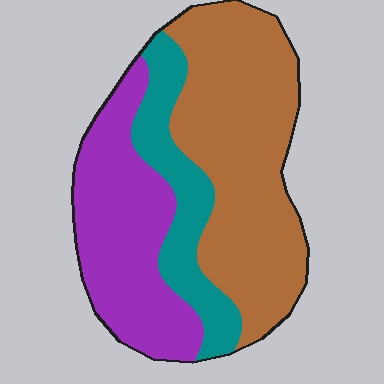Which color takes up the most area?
Brown, at roughly 50%.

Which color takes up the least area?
Teal, at roughly 20%.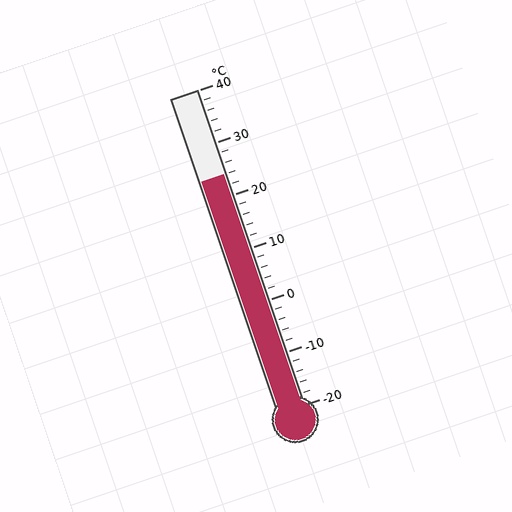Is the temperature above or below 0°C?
The temperature is above 0°C.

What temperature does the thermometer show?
The thermometer shows approximately 24°C.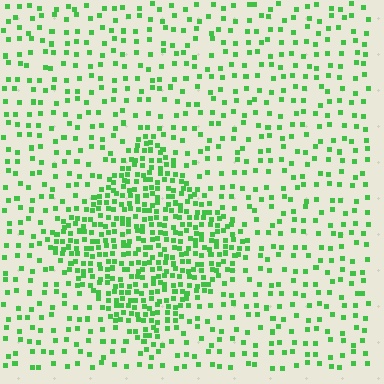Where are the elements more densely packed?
The elements are more densely packed inside the diamond boundary.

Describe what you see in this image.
The image contains small green elements arranged at two different densities. A diamond-shaped region is visible where the elements are more densely packed than the surrounding area.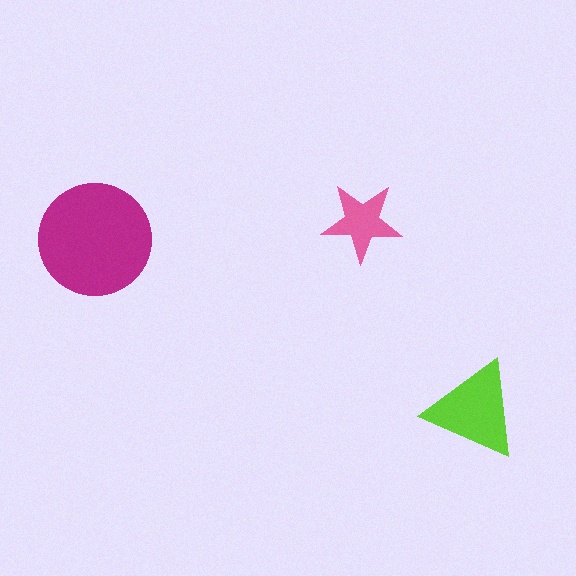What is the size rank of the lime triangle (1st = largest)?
2nd.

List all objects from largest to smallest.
The magenta circle, the lime triangle, the pink star.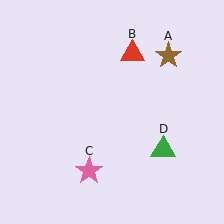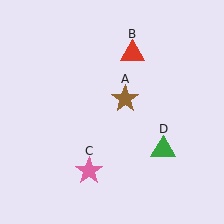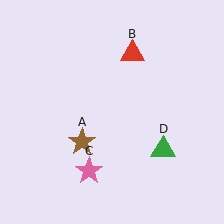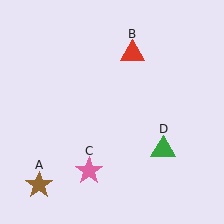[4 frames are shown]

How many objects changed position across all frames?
1 object changed position: brown star (object A).